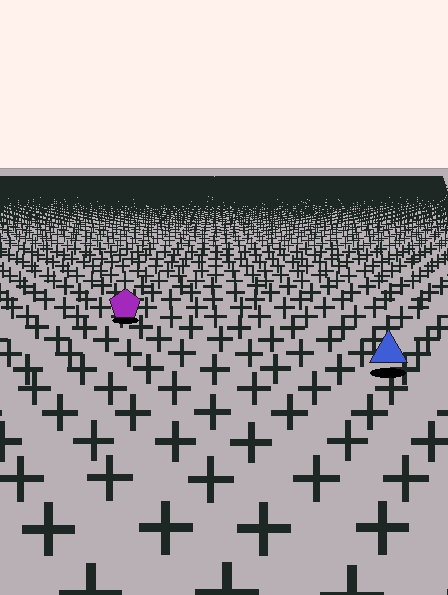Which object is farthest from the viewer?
The purple pentagon is farthest from the viewer. It appears smaller and the ground texture around it is denser.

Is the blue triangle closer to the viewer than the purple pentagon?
Yes. The blue triangle is closer — you can tell from the texture gradient: the ground texture is coarser near it.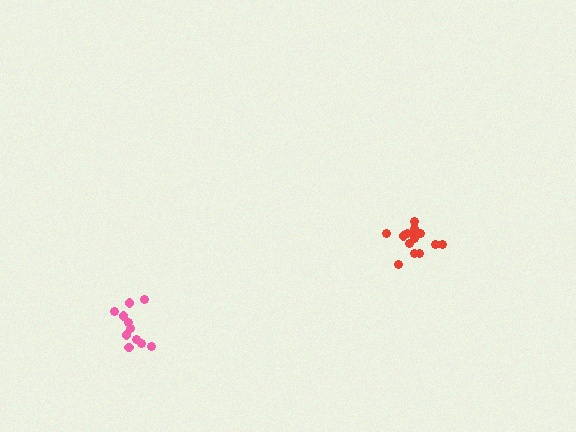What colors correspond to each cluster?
The clusters are colored: red, pink.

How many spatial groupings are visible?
There are 2 spatial groupings.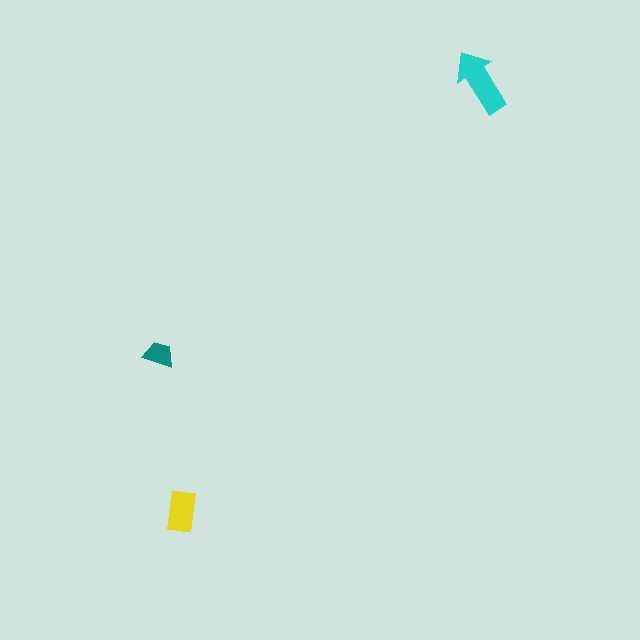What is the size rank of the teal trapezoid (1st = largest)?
3rd.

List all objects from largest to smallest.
The cyan arrow, the yellow rectangle, the teal trapezoid.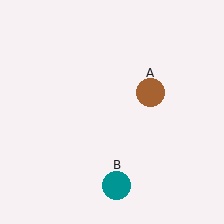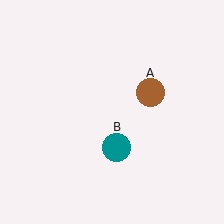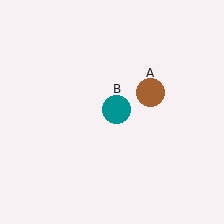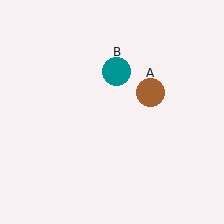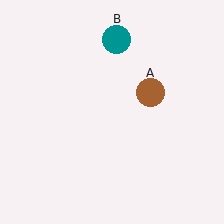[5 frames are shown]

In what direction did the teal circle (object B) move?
The teal circle (object B) moved up.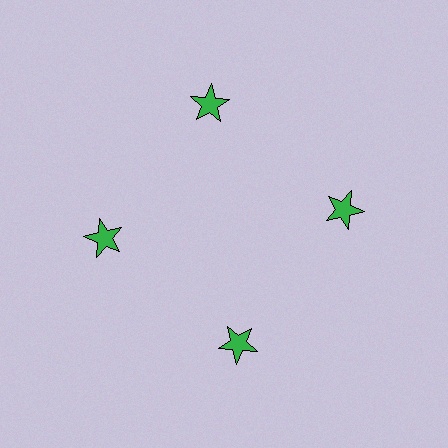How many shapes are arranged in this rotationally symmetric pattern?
There are 4 shapes, arranged in 4 groups of 1.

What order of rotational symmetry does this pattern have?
This pattern has 4-fold rotational symmetry.